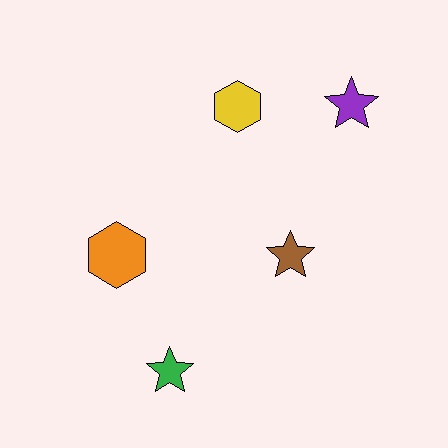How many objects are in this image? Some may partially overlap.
There are 5 objects.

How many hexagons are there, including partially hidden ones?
There are 2 hexagons.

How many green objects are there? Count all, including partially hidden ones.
There is 1 green object.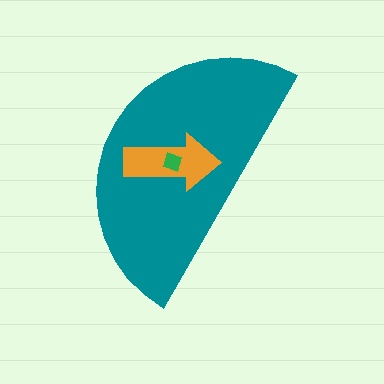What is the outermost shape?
The teal semicircle.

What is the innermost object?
The green diamond.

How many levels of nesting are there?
3.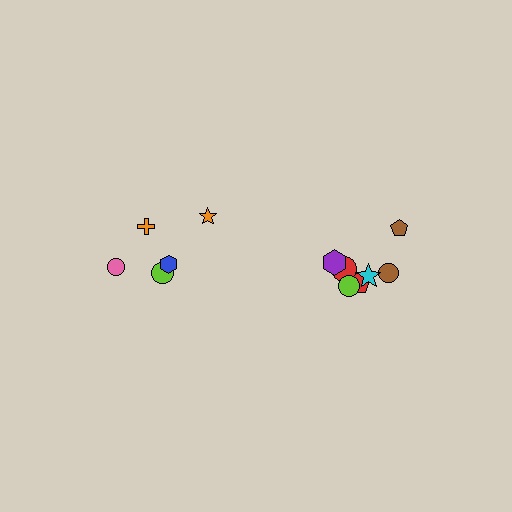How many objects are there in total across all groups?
There are 12 objects.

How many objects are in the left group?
There are 5 objects.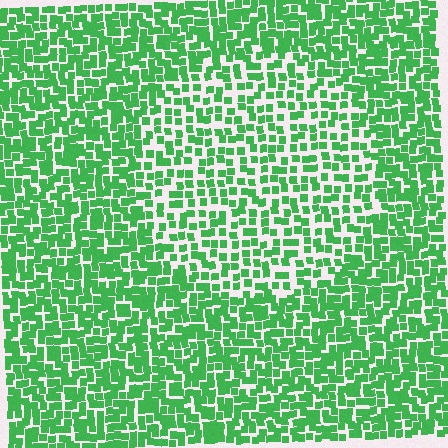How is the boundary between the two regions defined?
The boundary is defined by a change in element density (approximately 1.7x ratio). All elements are the same color, size, and shape.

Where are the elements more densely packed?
The elements are more densely packed outside the circle boundary.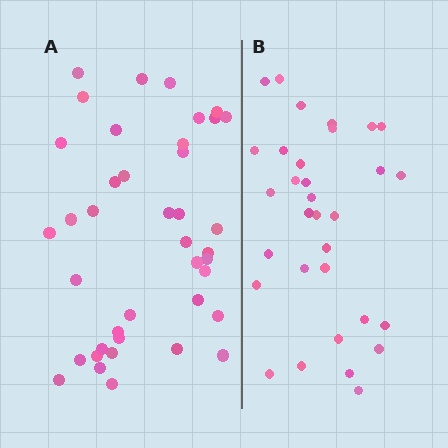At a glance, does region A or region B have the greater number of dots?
Region A (the left region) has more dots.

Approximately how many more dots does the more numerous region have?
Region A has roughly 8 or so more dots than region B.